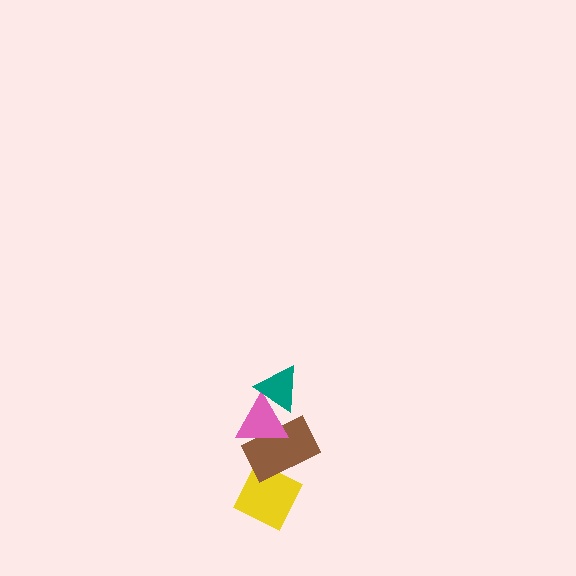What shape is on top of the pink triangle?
The teal triangle is on top of the pink triangle.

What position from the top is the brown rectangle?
The brown rectangle is 3rd from the top.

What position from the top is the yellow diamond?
The yellow diamond is 4th from the top.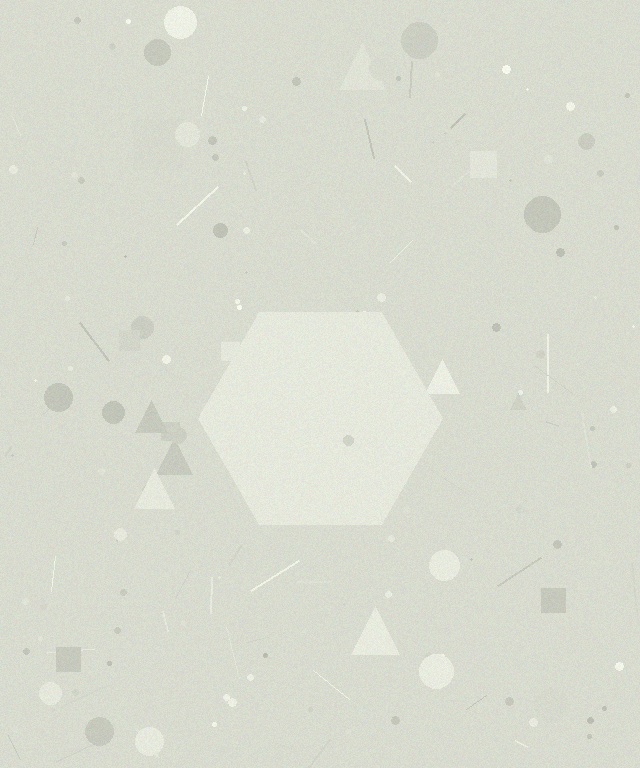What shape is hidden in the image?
A hexagon is hidden in the image.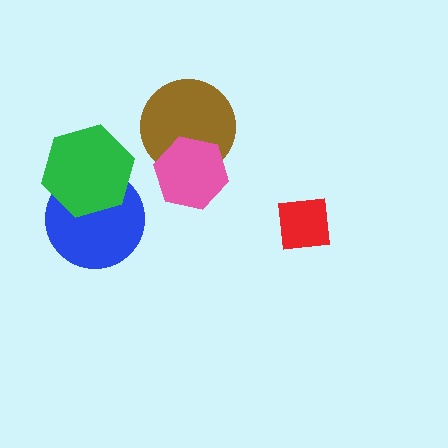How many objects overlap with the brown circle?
1 object overlaps with the brown circle.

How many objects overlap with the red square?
0 objects overlap with the red square.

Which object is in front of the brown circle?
The pink hexagon is in front of the brown circle.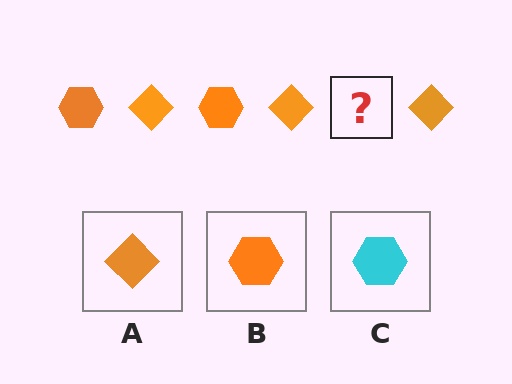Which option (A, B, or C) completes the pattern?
B.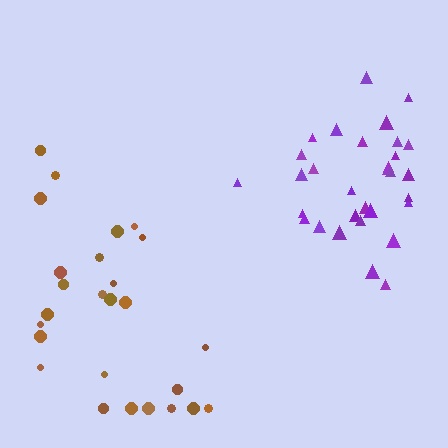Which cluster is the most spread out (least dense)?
Brown.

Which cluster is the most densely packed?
Purple.